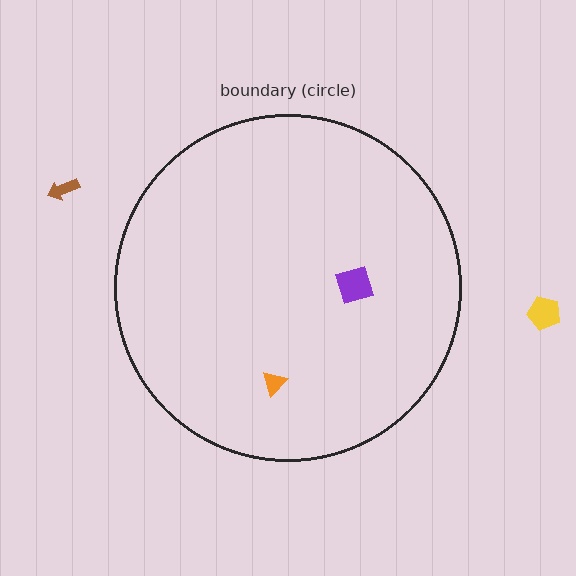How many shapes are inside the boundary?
2 inside, 2 outside.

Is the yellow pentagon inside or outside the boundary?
Outside.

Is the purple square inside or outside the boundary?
Inside.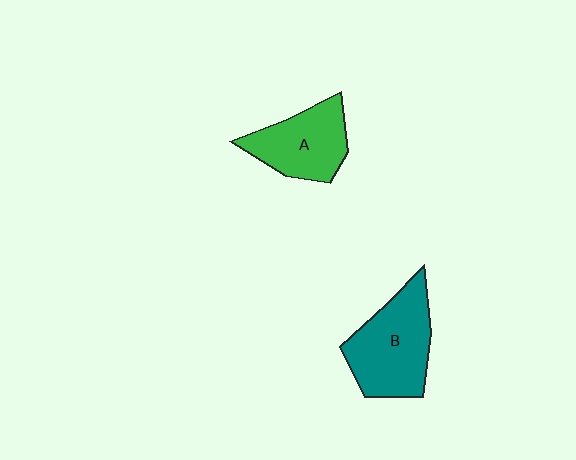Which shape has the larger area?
Shape B (teal).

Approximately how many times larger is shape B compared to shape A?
Approximately 1.3 times.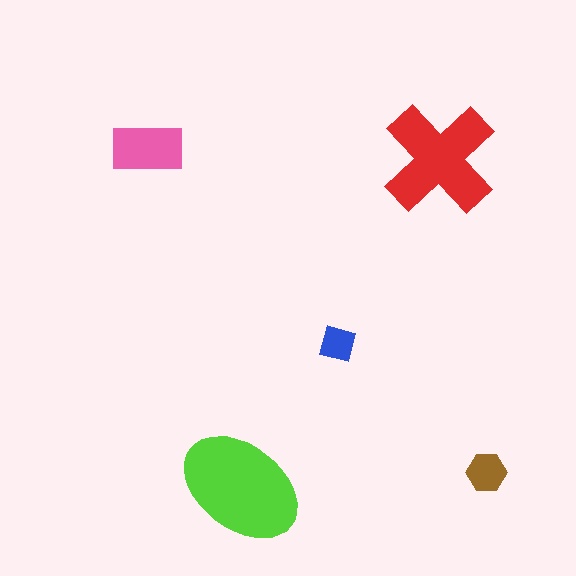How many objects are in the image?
There are 5 objects in the image.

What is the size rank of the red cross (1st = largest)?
2nd.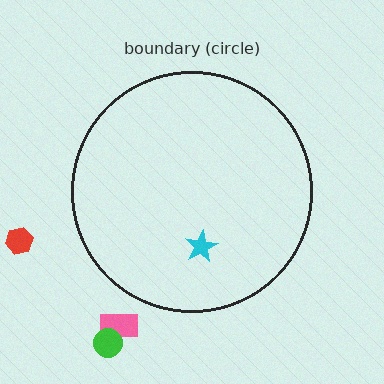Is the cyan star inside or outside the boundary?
Inside.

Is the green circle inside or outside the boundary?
Outside.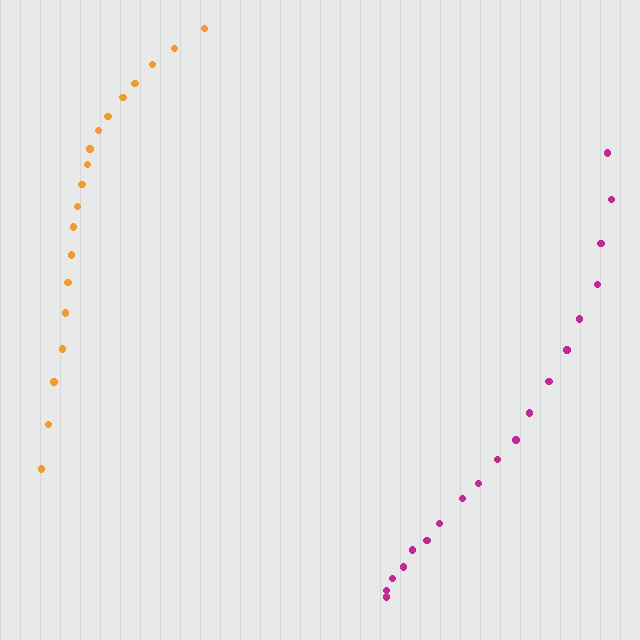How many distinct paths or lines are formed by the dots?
There are 2 distinct paths.